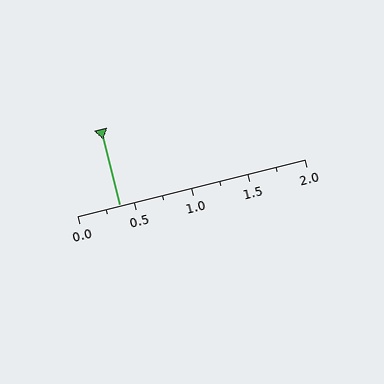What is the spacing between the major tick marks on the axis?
The major ticks are spaced 0.5 apart.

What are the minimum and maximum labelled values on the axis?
The axis runs from 0.0 to 2.0.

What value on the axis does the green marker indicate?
The marker indicates approximately 0.38.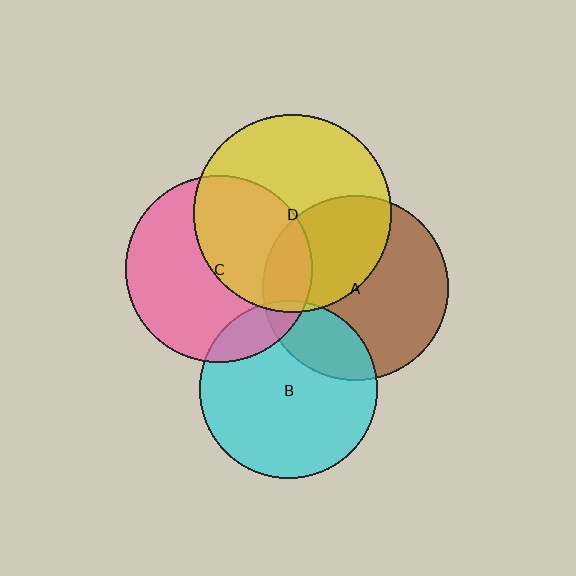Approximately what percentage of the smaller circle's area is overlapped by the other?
Approximately 40%.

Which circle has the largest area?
Circle D (yellow).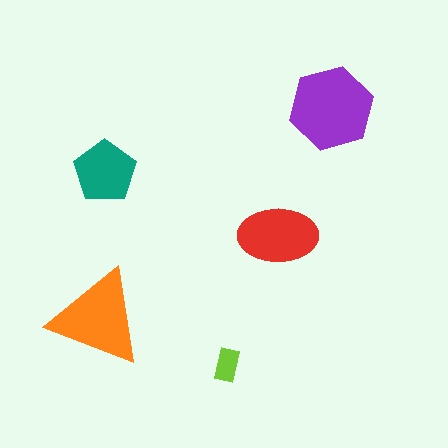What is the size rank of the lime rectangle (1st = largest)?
5th.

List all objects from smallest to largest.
The lime rectangle, the teal pentagon, the red ellipse, the orange triangle, the purple hexagon.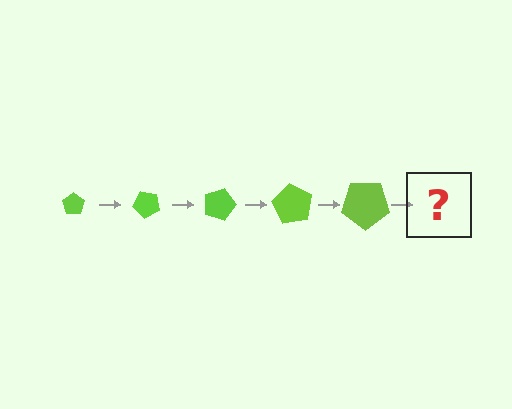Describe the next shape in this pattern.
It should be a pentagon, larger than the previous one and rotated 225 degrees from the start.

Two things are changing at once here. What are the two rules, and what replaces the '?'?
The two rules are that the pentagon grows larger each step and it rotates 45 degrees each step. The '?' should be a pentagon, larger than the previous one and rotated 225 degrees from the start.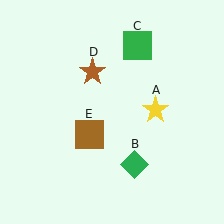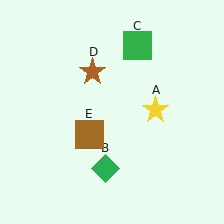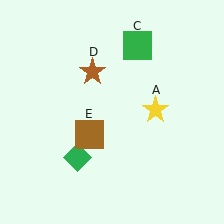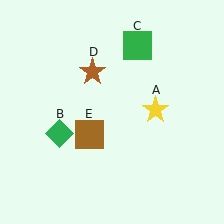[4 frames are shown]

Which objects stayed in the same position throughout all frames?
Yellow star (object A) and green square (object C) and brown star (object D) and brown square (object E) remained stationary.